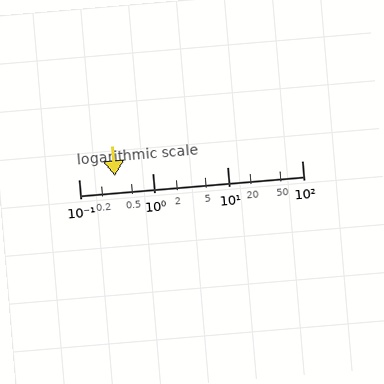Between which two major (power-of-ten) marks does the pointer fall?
The pointer is between 0.1 and 1.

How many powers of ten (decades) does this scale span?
The scale spans 3 decades, from 0.1 to 100.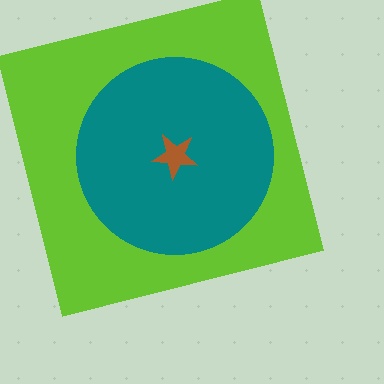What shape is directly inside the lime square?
The teal circle.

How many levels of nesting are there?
3.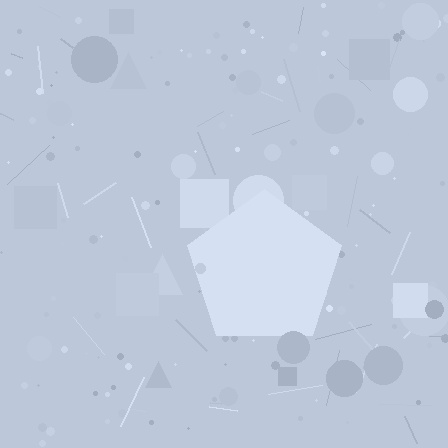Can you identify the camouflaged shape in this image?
The camouflaged shape is a pentagon.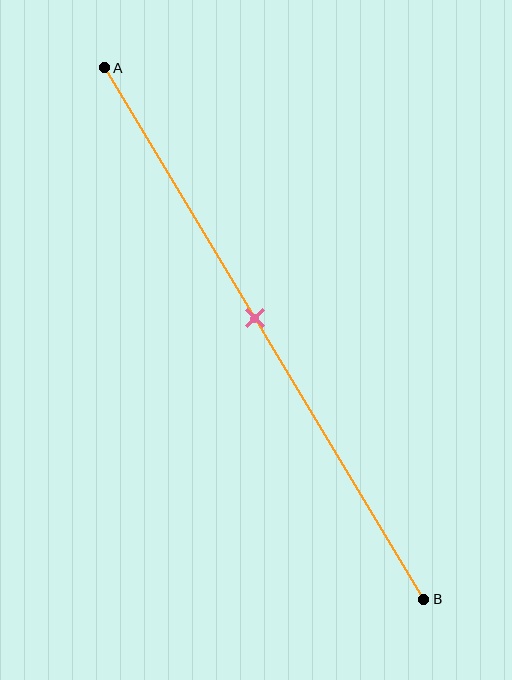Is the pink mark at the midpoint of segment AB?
Yes, the mark is approximately at the midpoint.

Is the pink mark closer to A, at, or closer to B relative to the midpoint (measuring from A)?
The pink mark is approximately at the midpoint of segment AB.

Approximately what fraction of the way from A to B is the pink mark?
The pink mark is approximately 45% of the way from A to B.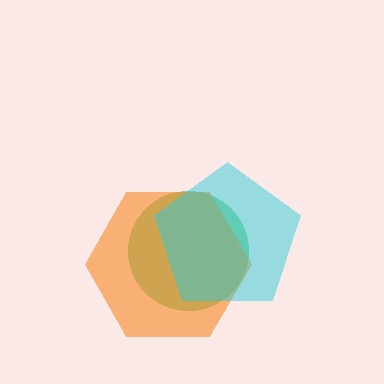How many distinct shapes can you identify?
There are 3 distinct shapes: a green circle, an orange hexagon, a cyan pentagon.